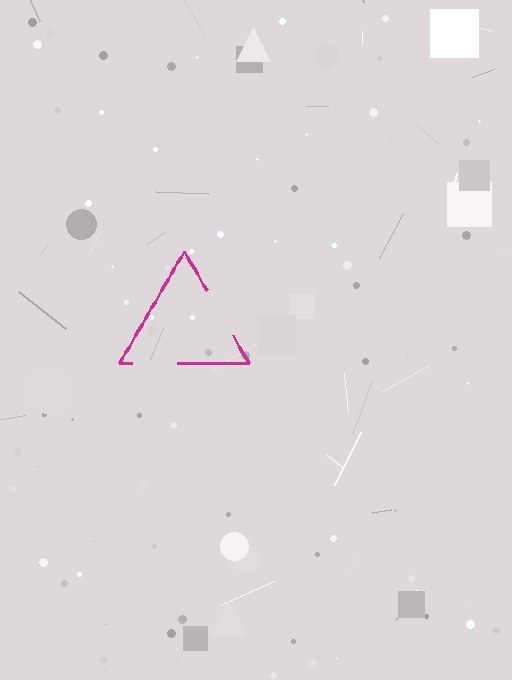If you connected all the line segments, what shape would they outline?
They would outline a triangle.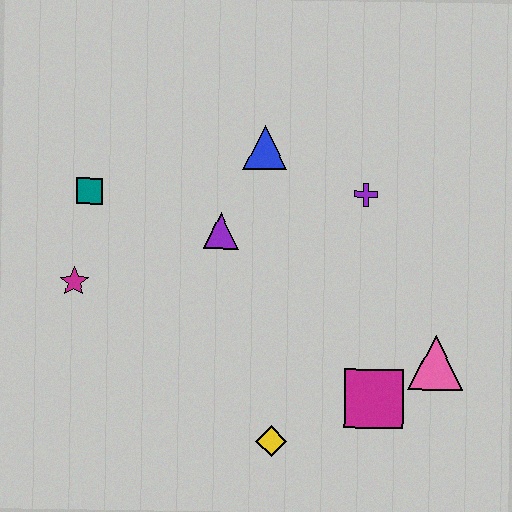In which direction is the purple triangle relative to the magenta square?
The purple triangle is above the magenta square.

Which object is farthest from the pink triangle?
The teal square is farthest from the pink triangle.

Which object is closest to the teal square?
The magenta star is closest to the teal square.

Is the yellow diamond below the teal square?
Yes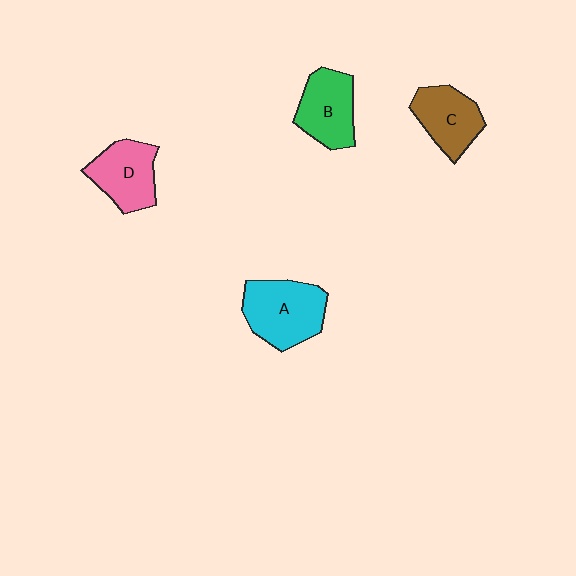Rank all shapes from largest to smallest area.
From largest to smallest: A (cyan), B (green), D (pink), C (brown).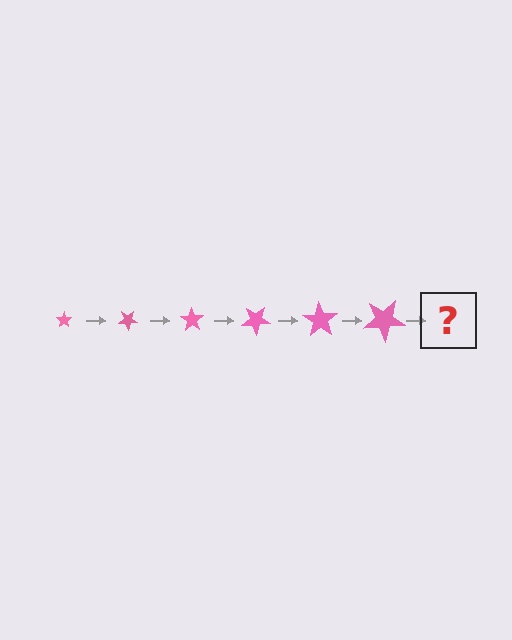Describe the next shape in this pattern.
It should be a star, larger than the previous one and rotated 210 degrees from the start.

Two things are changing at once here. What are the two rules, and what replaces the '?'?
The two rules are that the star grows larger each step and it rotates 35 degrees each step. The '?' should be a star, larger than the previous one and rotated 210 degrees from the start.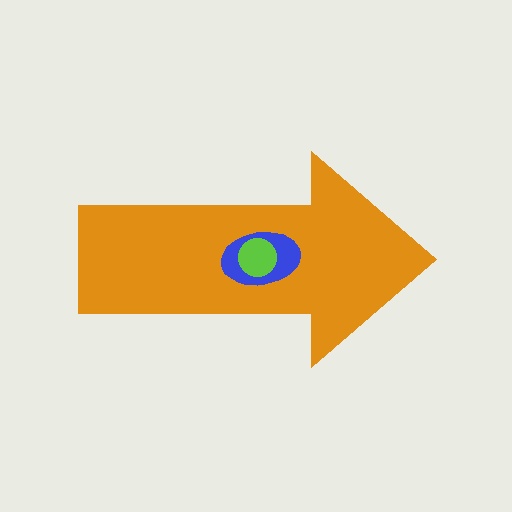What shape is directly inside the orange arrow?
The blue ellipse.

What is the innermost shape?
The lime circle.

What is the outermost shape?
The orange arrow.